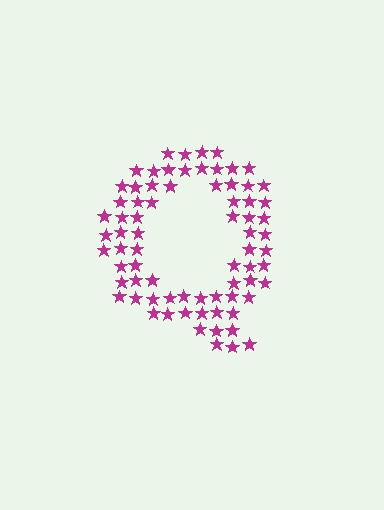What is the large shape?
The large shape is the letter Q.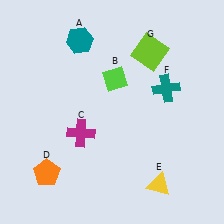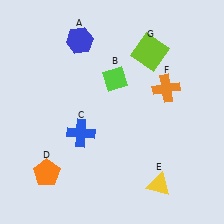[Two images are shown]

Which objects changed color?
A changed from teal to blue. C changed from magenta to blue. F changed from teal to orange.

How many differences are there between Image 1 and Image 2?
There are 3 differences between the two images.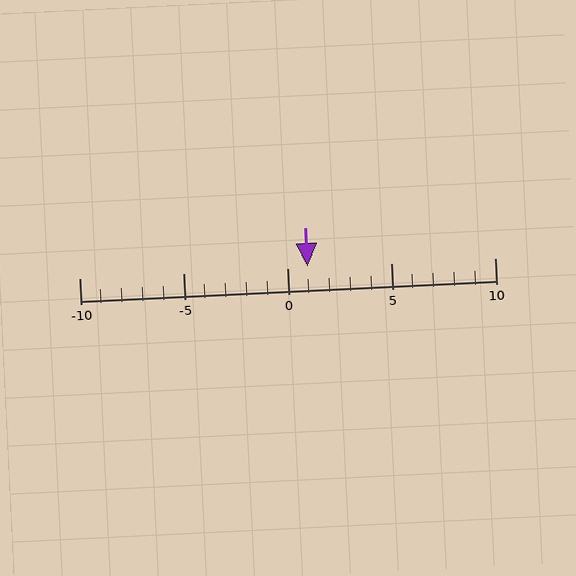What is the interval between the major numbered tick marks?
The major tick marks are spaced 5 units apart.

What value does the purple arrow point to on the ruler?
The purple arrow points to approximately 1.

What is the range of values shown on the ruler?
The ruler shows values from -10 to 10.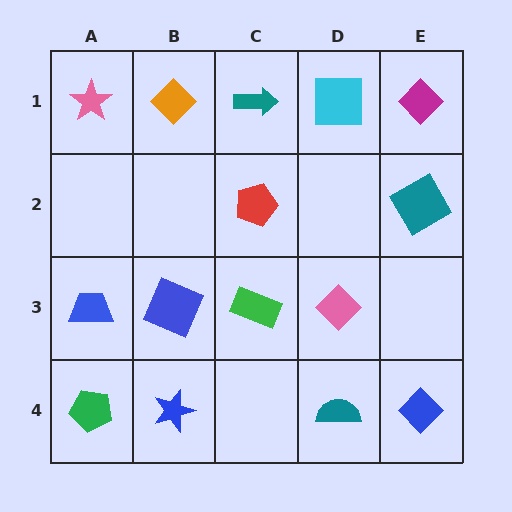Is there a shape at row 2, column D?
No, that cell is empty.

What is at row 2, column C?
A red pentagon.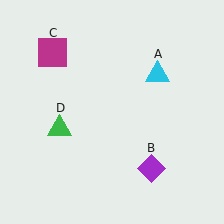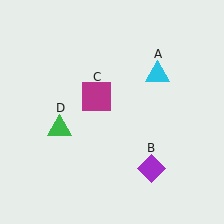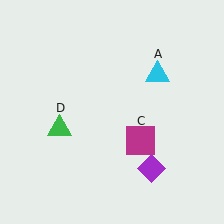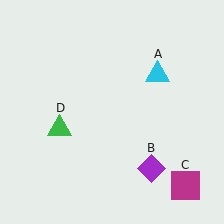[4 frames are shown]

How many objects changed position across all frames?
1 object changed position: magenta square (object C).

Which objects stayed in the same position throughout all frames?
Cyan triangle (object A) and purple diamond (object B) and green triangle (object D) remained stationary.